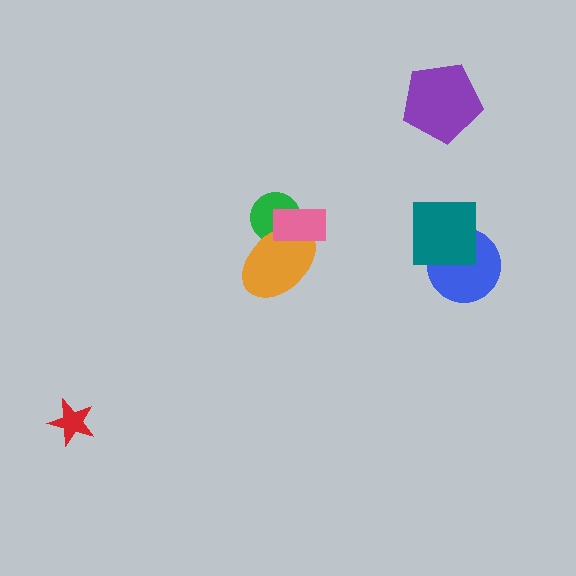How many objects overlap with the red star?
0 objects overlap with the red star.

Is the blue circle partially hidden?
Yes, it is partially covered by another shape.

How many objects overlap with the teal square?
1 object overlaps with the teal square.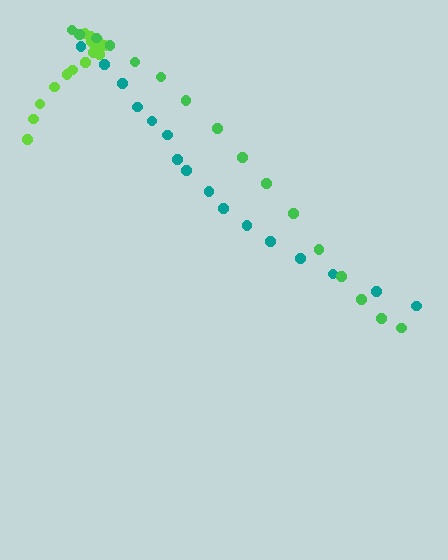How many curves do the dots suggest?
There are 3 distinct paths.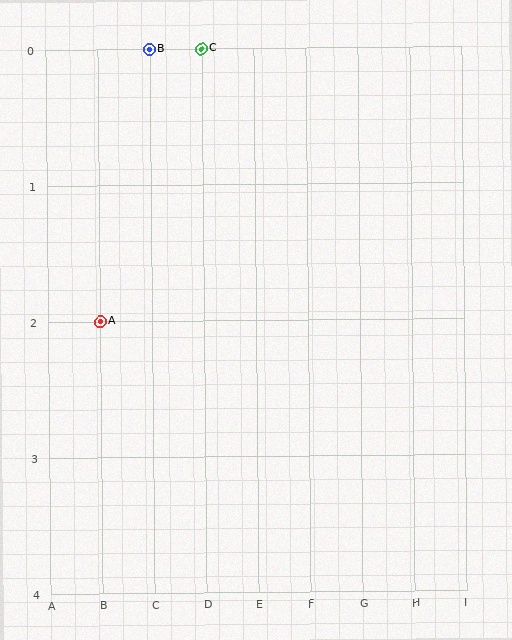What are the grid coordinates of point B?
Point B is at grid coordinates (C, 0).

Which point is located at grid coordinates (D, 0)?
Point C is at (D, 0).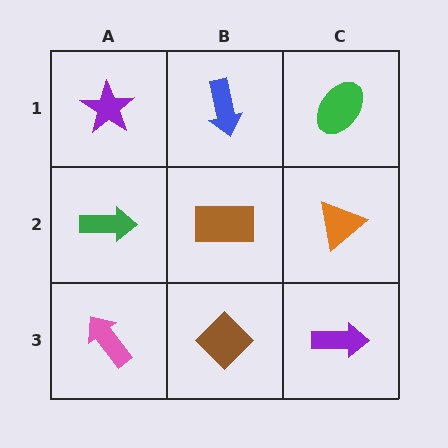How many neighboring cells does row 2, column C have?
3.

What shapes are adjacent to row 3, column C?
An orange triangle (row 2, column C), a brown diamond (row 3, column B).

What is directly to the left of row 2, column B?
A green arrow.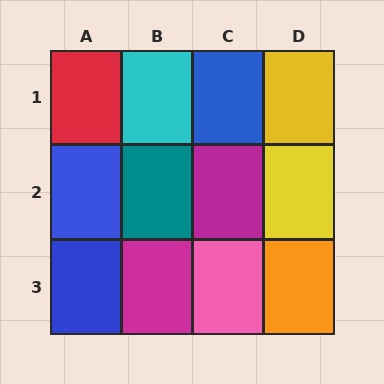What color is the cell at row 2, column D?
Yellow.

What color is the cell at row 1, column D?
Yellow.